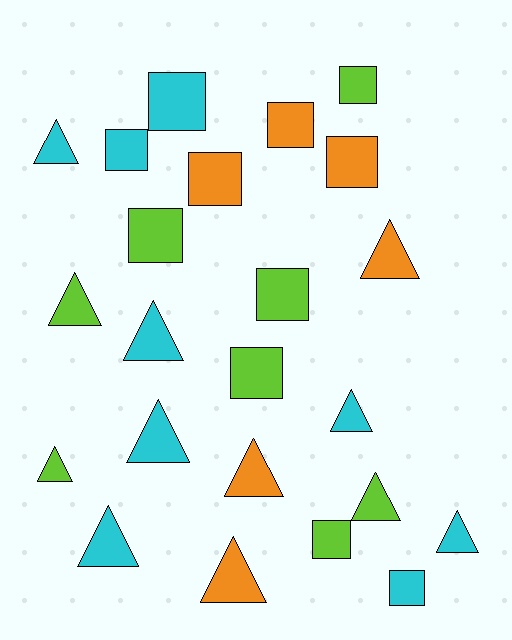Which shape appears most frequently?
Triangle, with 12 objects.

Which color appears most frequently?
Cyan, with 9 objects.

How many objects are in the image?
There are 23 objects.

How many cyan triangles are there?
There are 6 cyan triangles.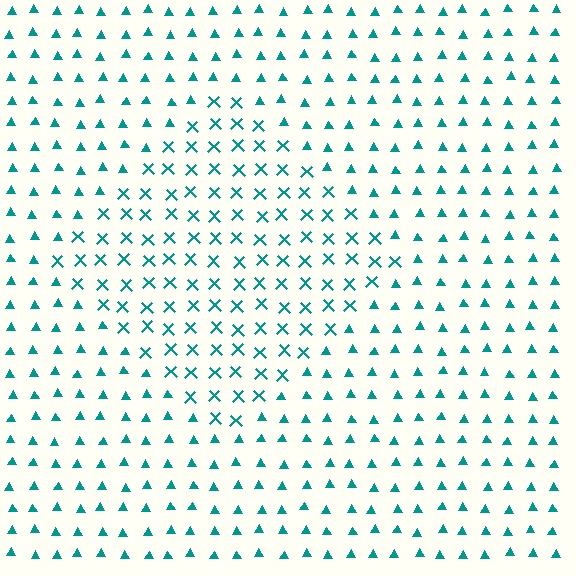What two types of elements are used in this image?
The image uses X marks inside the diamond region and triangles outside it.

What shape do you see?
I see a diamond.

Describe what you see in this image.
The image is filled with small teal elements arranged in a uniform grid. A diamond-shaped region contains X marks, while the surrounding area contains triangles. The boundary is defined purely by the change in element shape.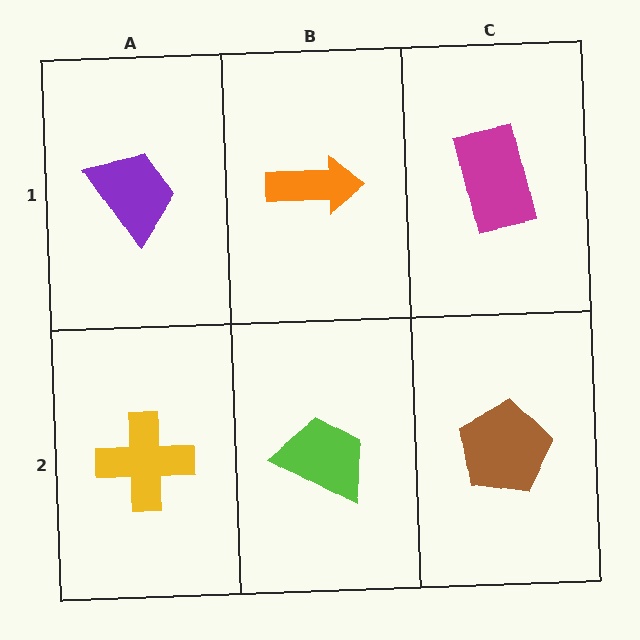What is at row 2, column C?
A brown pentagon.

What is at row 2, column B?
A lime trapezoid.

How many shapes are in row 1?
3 shapes.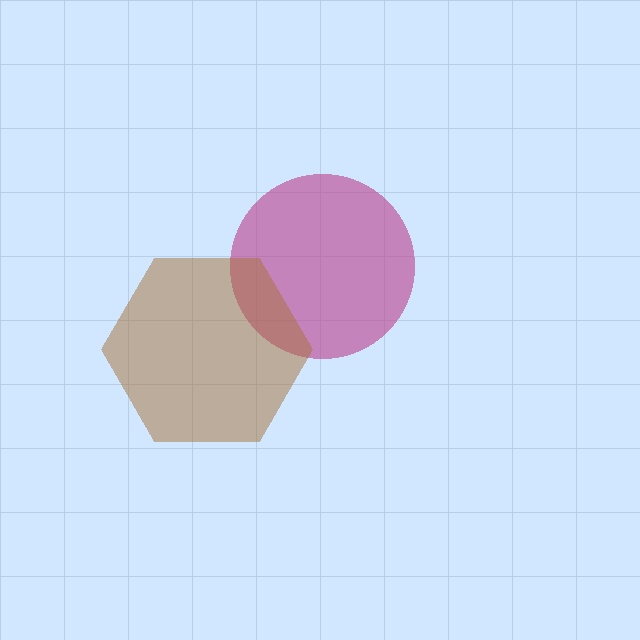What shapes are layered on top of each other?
The layered shapes are: a magenta circle, a brown hexagon.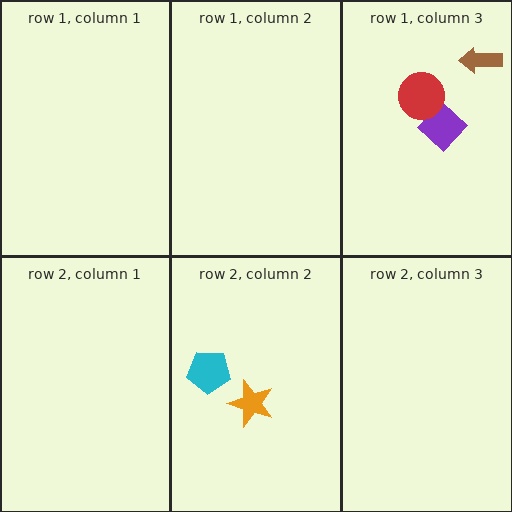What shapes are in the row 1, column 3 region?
The purple diamond, the brown arrow, the red circle.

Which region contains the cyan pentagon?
The row 2, column 2 region.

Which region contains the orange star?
The row 2, column 2 region.